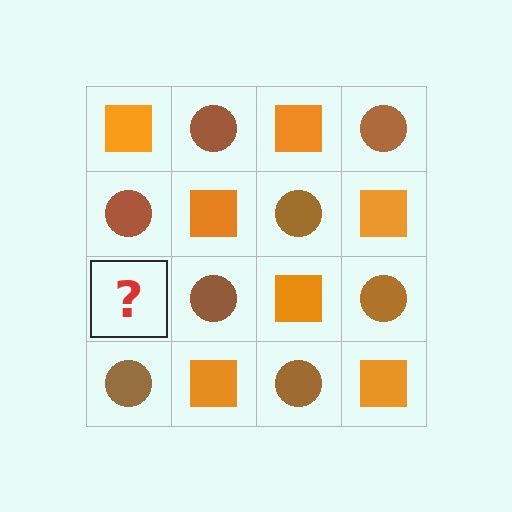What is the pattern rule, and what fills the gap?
The rule is that it alternates orange square and brown circle in a checkerboard pattern. The gap should be filled with an orange square.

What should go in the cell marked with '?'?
The missing cell should contain an orange square.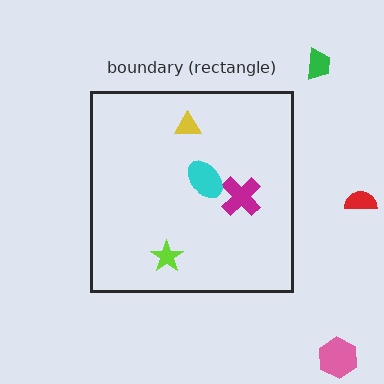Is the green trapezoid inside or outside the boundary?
Outside.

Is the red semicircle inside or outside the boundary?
Outside.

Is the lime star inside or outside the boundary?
Inside.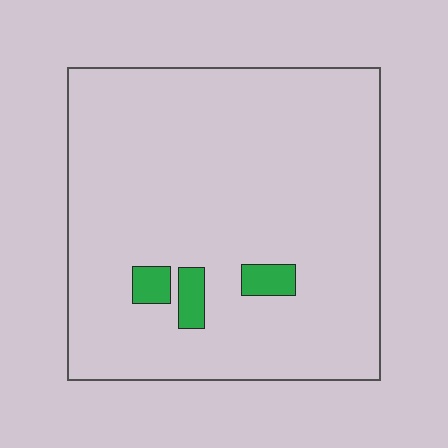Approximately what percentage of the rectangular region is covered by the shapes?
Approximately 5%.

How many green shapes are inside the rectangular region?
3.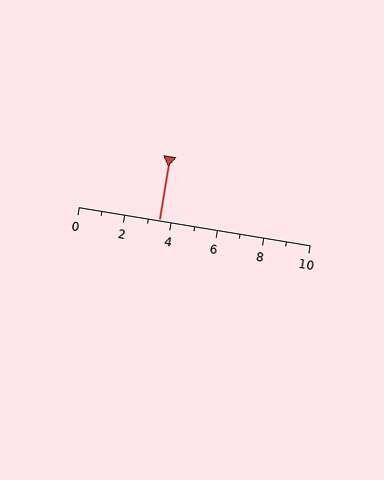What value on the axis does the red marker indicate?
The marker indicates approximately 3.5.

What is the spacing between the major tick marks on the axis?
The major ticks are spaced 2 apart.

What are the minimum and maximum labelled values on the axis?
The axis runs from 0 to 10.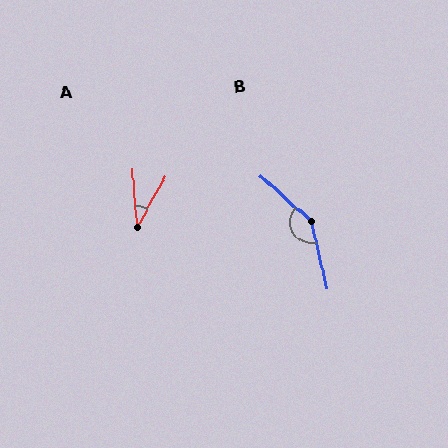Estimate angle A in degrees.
Approximately 34 degrees.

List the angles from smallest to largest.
A (34°), B (145°).